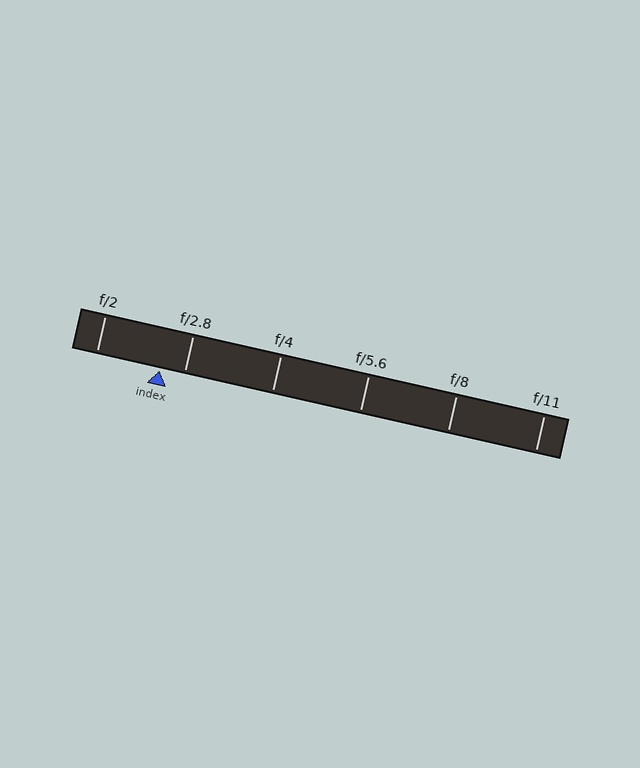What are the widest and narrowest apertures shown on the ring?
The widest aperture shown is f/2 and the narrowest is f/11.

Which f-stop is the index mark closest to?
The index mark is closest to f/2.8.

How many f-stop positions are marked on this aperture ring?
There are 6 f-stop positions marked.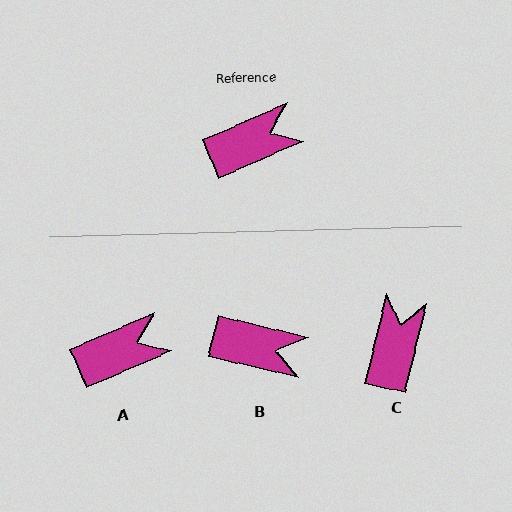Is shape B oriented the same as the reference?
No, it is off by about 37 degrees.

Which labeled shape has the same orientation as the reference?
A.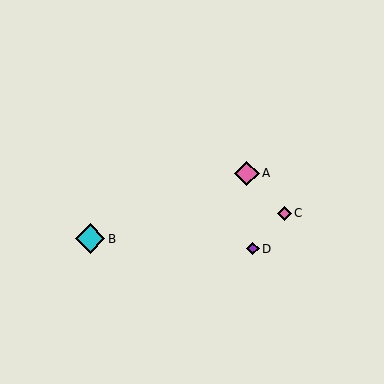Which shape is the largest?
The cyan diamond (labeled B) is the largest.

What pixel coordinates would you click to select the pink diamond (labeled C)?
Click at (284, 213) to select the pink diamond C.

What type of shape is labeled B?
Shape B is a cyan diamond.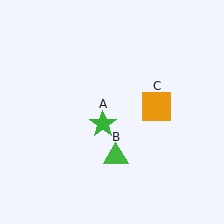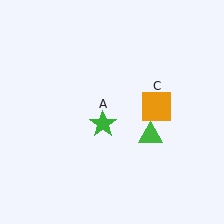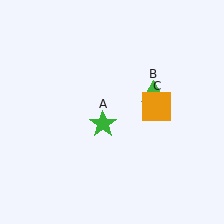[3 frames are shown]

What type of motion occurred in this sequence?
The green triangle (object B) rotated counterclockwise around the center of the scene.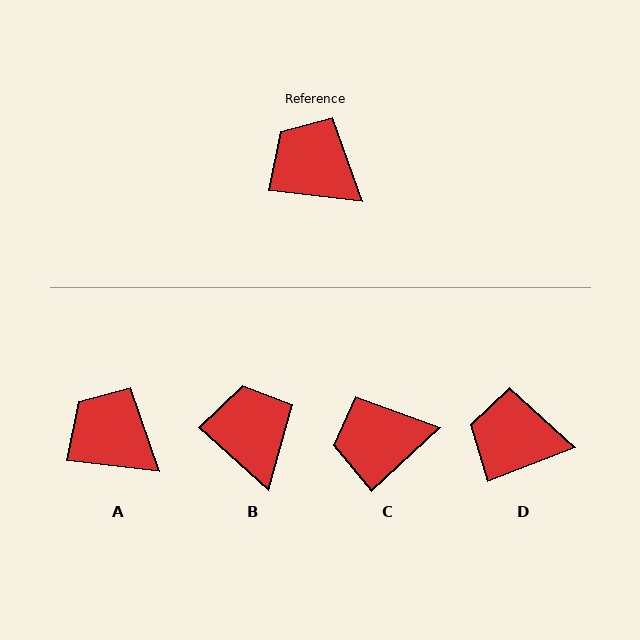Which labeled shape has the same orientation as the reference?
A.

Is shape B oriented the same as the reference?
No, it is off by about 35 degrees.